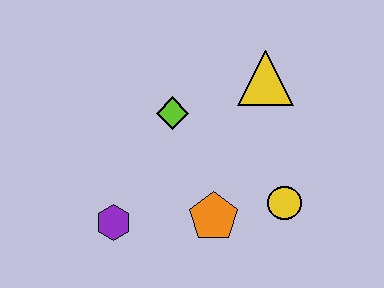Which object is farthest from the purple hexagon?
The yellow triangle is farthest from the purple hexagon.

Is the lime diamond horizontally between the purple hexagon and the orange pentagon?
Yes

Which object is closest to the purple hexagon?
The orange pentagon is closest to the purple hexagon.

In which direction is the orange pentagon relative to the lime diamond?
The orange pentagon is below the lime diamond.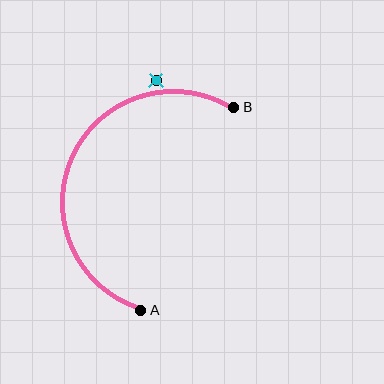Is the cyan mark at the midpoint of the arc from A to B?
No — the cyan mark does not lie on the arc at all. It sits slightly outside the curve.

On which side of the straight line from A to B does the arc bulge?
The arc bulges to the left of the straight line connecting A and B.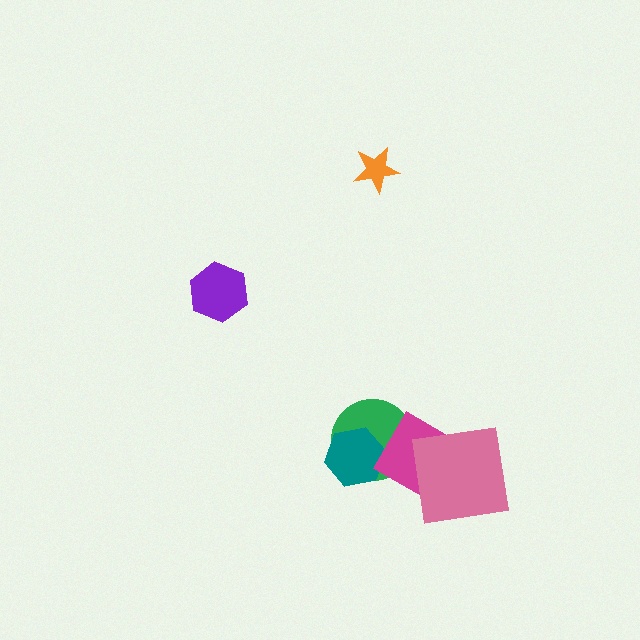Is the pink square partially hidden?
No, no other shape covers it.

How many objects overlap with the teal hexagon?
2 objects overlap with the teal hexagon.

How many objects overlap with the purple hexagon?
0 objects overlap with the purple hexagon.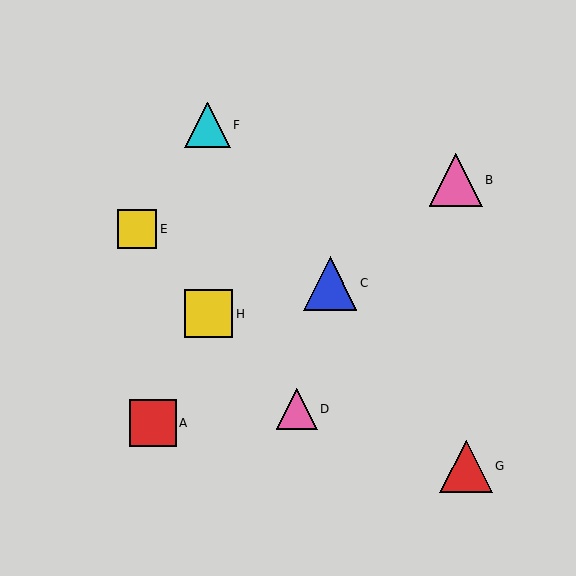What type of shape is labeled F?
Shape F is a cyan triangle.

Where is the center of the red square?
The center of the red square is at (153, 423).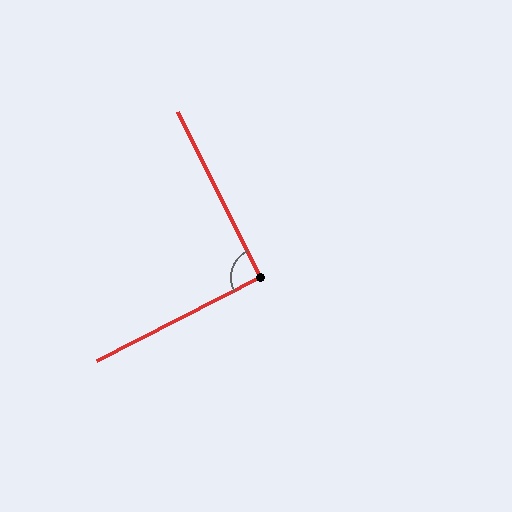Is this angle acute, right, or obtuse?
It is approximately a right angle.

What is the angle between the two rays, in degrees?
Approximately 91 degrees.